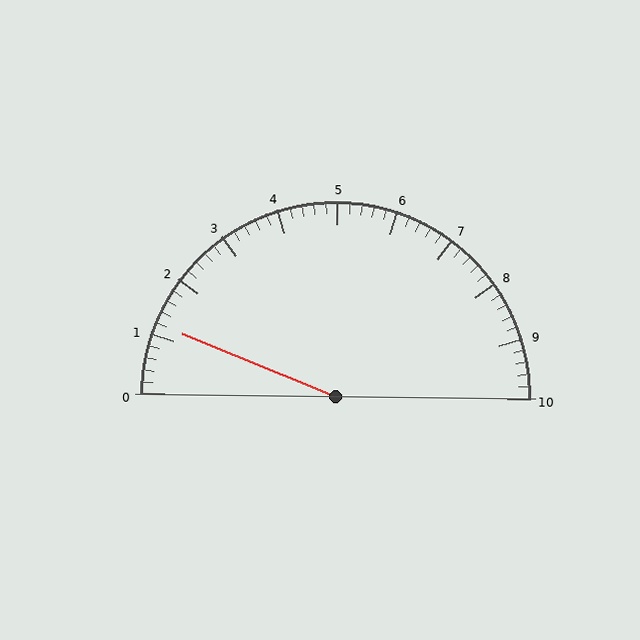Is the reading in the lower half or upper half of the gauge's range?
The reading is in the lower half of the range (0 to 10).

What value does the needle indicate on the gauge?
The needle indicates approximately 1.2.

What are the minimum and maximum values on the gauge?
The gauge ranges from 0 to 10.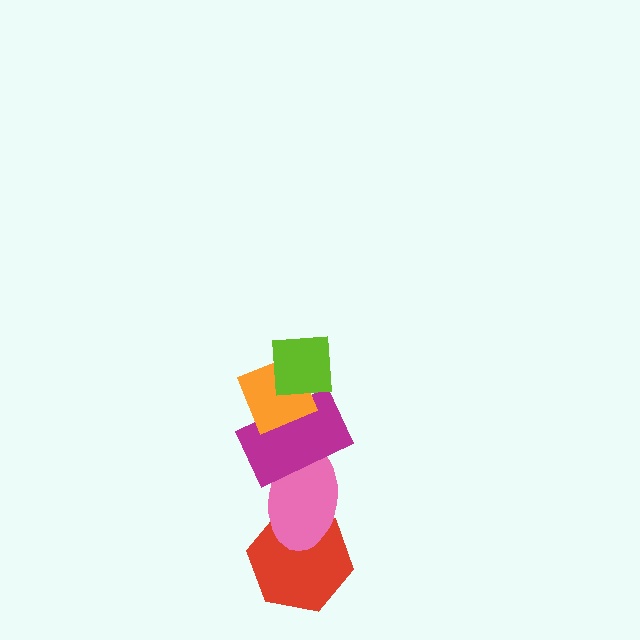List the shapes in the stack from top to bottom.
From top to bottom: the lime square, the orange diamond, the magenta rectangle, the pink ellipse, the red hexagon.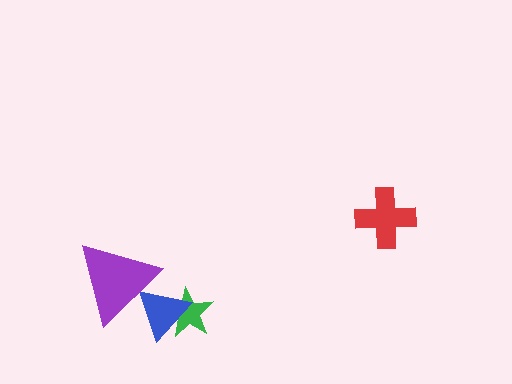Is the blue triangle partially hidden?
Yes, it is partially covered by another shape.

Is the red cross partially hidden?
No, no other shape covers it.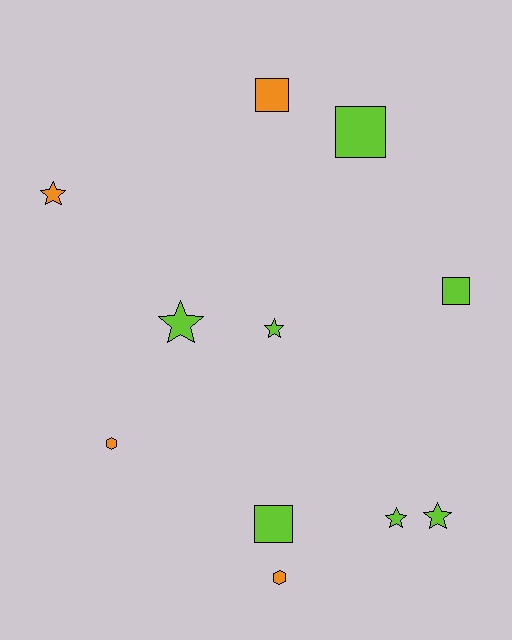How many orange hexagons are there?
There are 2 orange hexagons.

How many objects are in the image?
There are 11 objects.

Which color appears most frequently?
Lime, with 7 objects.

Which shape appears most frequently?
Star, with 5 objects.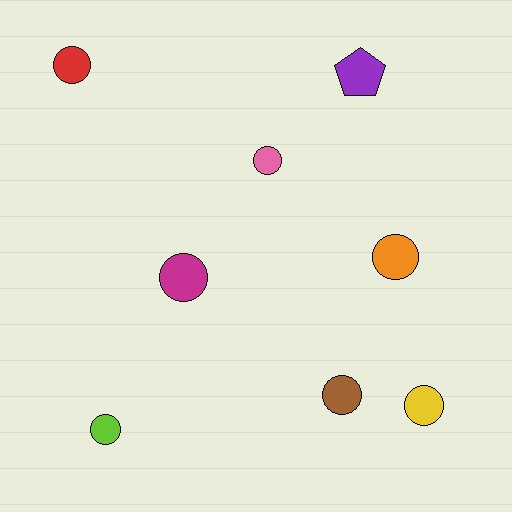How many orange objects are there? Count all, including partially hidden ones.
There is 1 orange object.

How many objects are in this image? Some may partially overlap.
There are 8 objects.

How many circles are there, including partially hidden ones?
There are 7 circles.